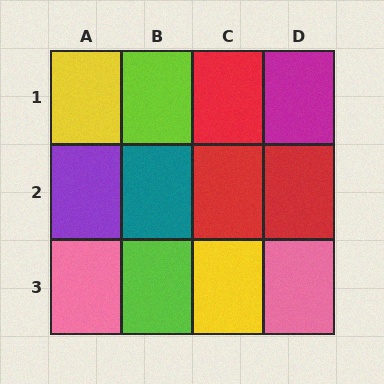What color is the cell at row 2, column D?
Red.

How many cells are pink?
2 cells are pink.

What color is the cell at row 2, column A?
Purple.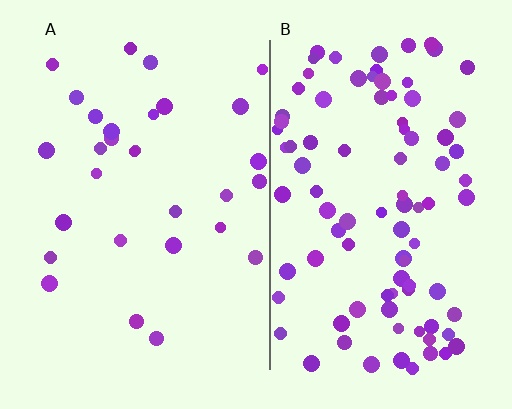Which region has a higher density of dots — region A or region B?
B (the right).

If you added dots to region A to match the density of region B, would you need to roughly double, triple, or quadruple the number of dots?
Approximately triple.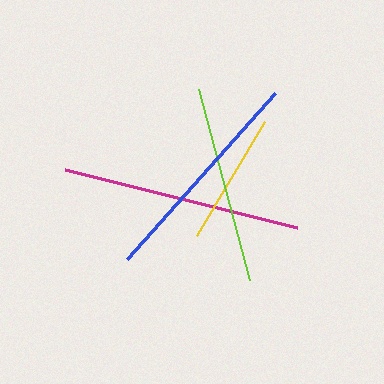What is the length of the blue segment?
The blue segment is approximately 222 pixels long.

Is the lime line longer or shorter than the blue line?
The blue line is longer than the lime line.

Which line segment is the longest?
The magenta line is the longest at approximately 239 pixels.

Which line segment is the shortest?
The yellow line is the shortest at approximately 132 pixels.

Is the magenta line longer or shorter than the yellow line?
The magenta line is longer than the yellow line.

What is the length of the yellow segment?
The yellow segment is approximately 132 pixels long.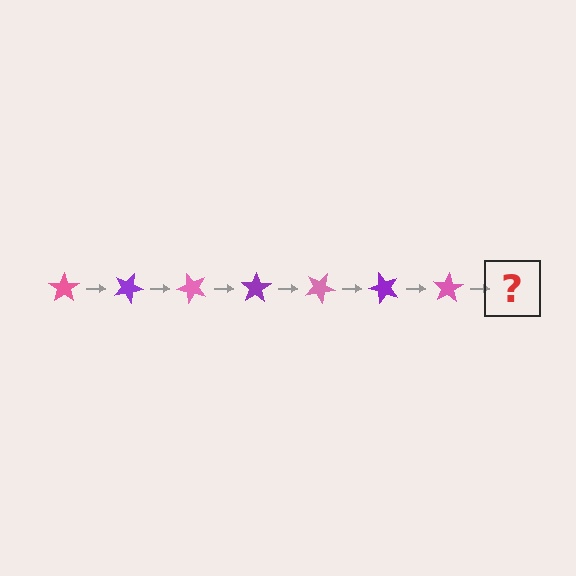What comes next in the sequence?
The next element should be a purple star, rotated 175 degrees from the start.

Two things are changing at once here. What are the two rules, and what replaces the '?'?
The two rules are that it rotates 25 degrees each step and the color cycles through pink and purple. The '?' should be a purple star, rotated 175 degrees from the start.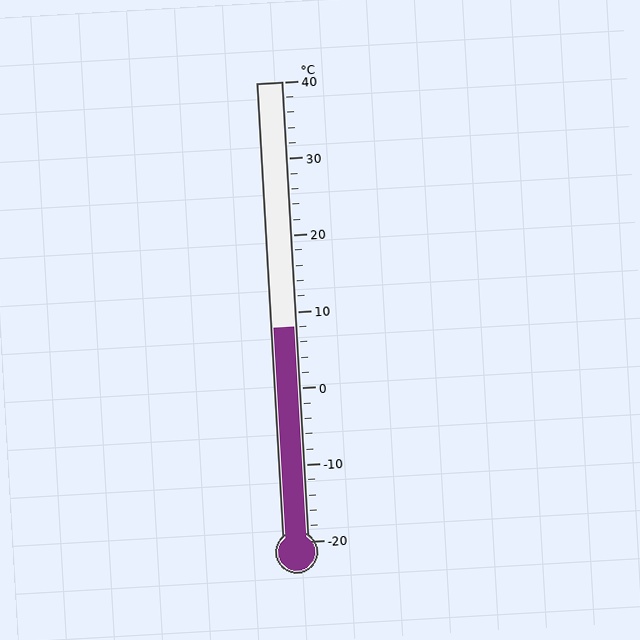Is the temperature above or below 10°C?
The temperature is below 10°C.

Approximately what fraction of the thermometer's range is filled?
The thermometer is filled to approximately 45% of its range.